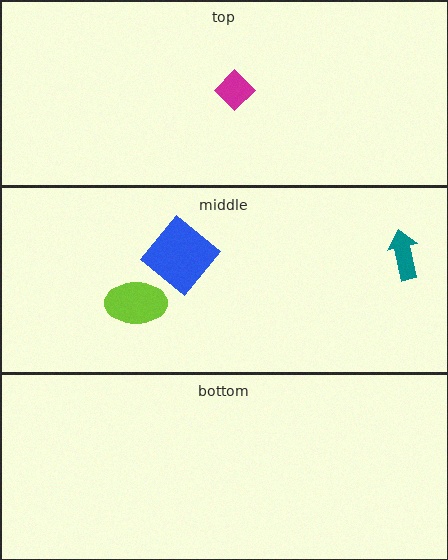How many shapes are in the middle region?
3.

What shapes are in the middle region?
The lime ellipse, the blue diamond, the teal arrow.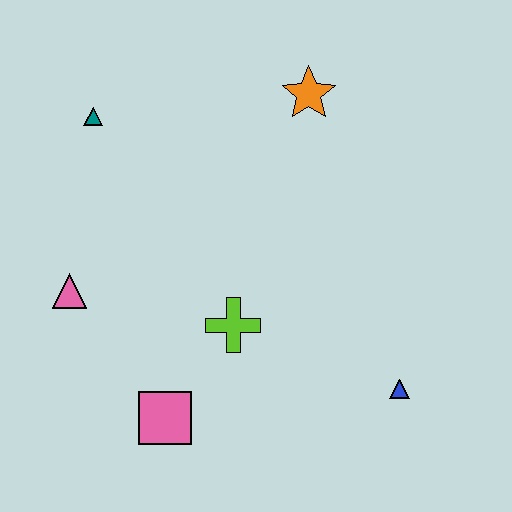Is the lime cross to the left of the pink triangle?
No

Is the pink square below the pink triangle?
Yes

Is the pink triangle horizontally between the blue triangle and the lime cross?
No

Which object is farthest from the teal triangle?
The blue triangle is farthest from the teal triangle.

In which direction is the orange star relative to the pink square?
The orange star is above the pink square.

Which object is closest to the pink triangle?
The pink square is closest to the pink triangle.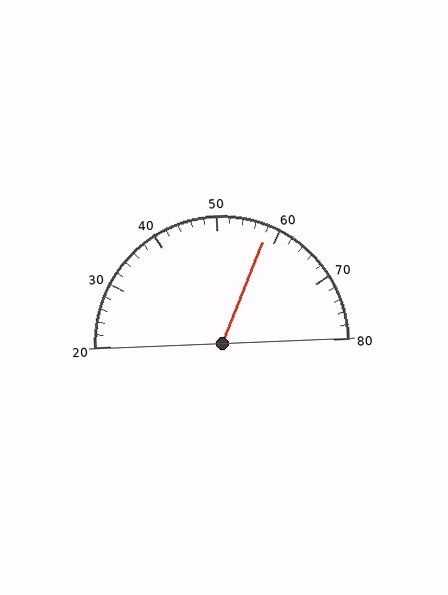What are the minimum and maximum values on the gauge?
The gauge ranges from 20 to 80.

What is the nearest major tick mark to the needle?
The nearest major tick mark is 60.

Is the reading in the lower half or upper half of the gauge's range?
The reading is in the upper half of the range (20 to 80).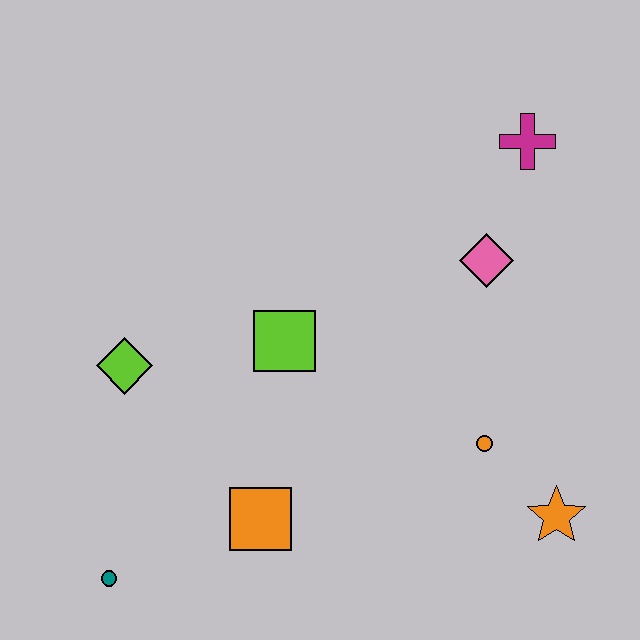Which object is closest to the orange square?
The teal circle is closest to the orange square.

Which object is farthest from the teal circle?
The magenta cross is farthest from the teal circle.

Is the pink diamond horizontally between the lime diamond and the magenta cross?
Yes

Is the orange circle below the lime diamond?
Yes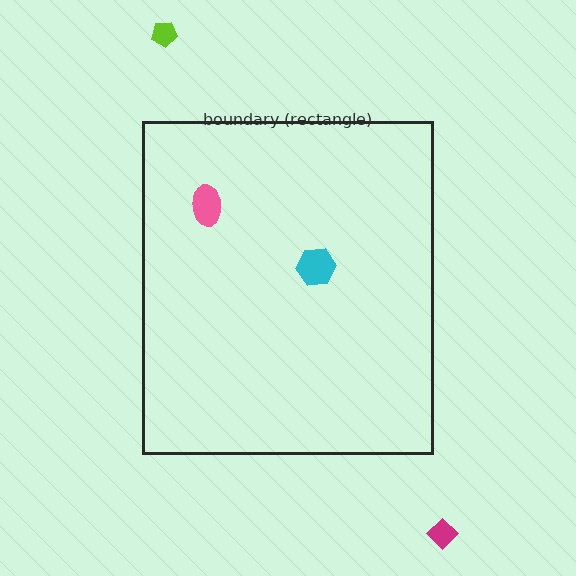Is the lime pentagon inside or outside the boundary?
Outside.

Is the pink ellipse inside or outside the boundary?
Inside.